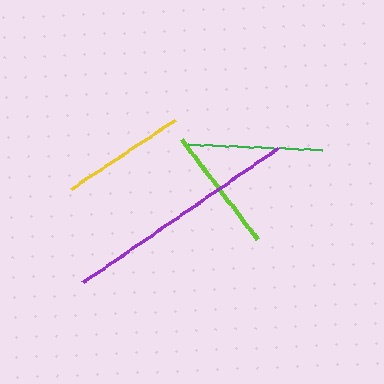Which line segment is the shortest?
The yellow line is the shortest at approximately 125 pixels.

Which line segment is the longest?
The purple line is the longest at approximately 237 pixels.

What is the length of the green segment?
The green segment is approximately 134 pixels long.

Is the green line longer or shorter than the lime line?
The green line is longer than the lime line.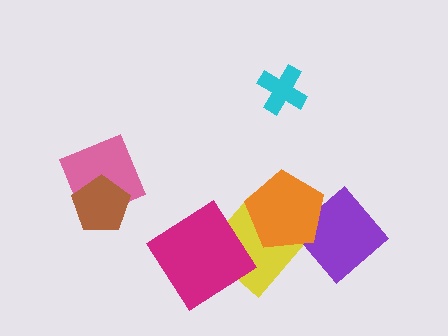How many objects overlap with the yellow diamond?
2 objects overlap with the yellow diamond.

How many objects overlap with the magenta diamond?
1 object overlaps with the magenta diamond.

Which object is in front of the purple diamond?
The orange pentagon is in front of the purple diamond.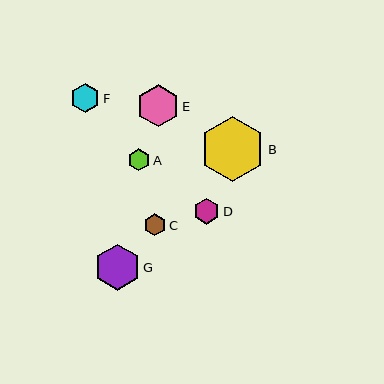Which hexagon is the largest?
Hexagon B is the largest with a size of approximately 65 pixels.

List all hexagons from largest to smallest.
From largest to smallest: B, G, E, F, D, A, C.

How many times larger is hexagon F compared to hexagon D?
Hexagon F is approximately 1.1 times the size of hexagon D.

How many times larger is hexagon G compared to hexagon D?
Hexagon G is approximately 1.8 times the size of hexagon D.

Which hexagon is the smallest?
Hexagon C is the smallest with a size of approximately 22 pixels.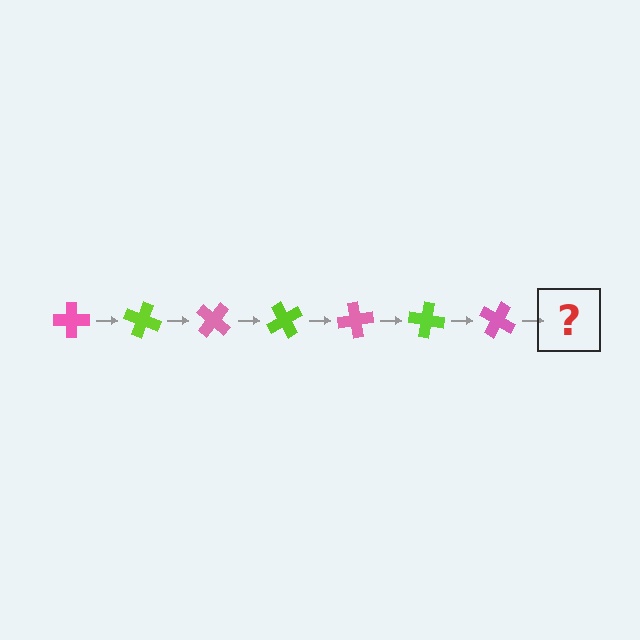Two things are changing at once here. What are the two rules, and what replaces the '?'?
The two rules are that it rotates 20 degrees each step and the color cycles through pink and lime. The '?' should be a lime cross, rotated 140 degrees from the start.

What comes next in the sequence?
The next element should be a lime cross, rotated 140 degrees from the start.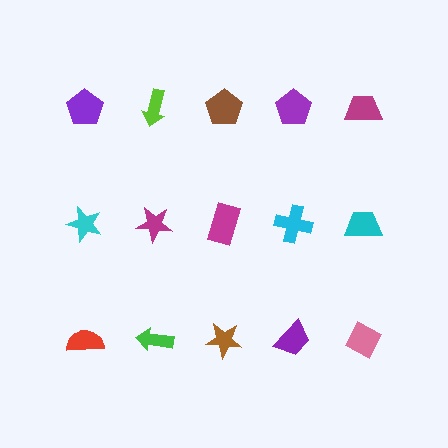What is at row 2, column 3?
A magenta rectangle.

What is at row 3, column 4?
A purple trapezoid.